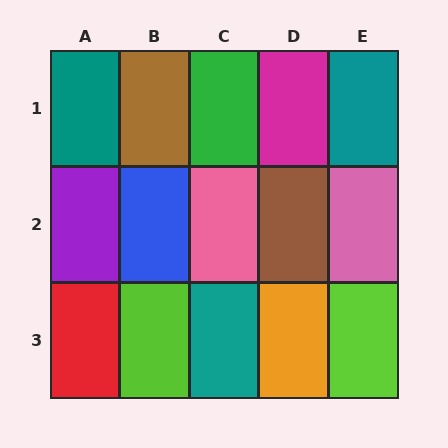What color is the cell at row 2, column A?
Purple.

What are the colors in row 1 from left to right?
Teal, brown, green, magenta, teal.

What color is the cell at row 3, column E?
Lime.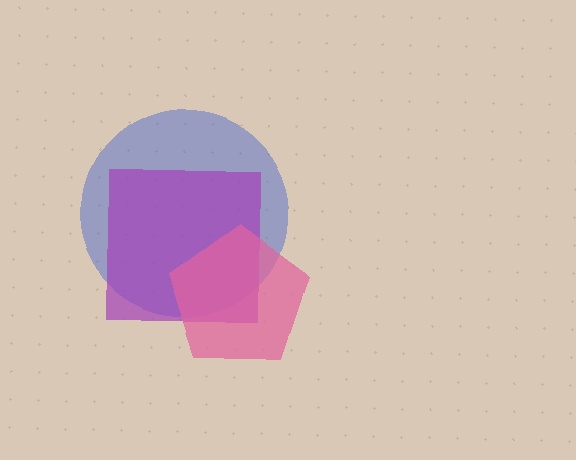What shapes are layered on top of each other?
The layered shapes are: a blue circle, a purple square, a pink pentagon.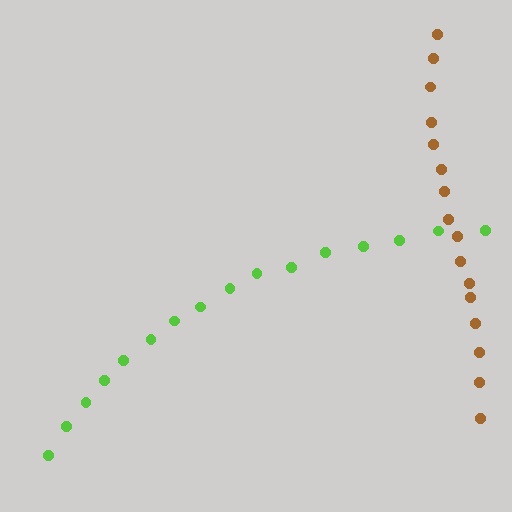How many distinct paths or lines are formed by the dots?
There are 2 distinct paths.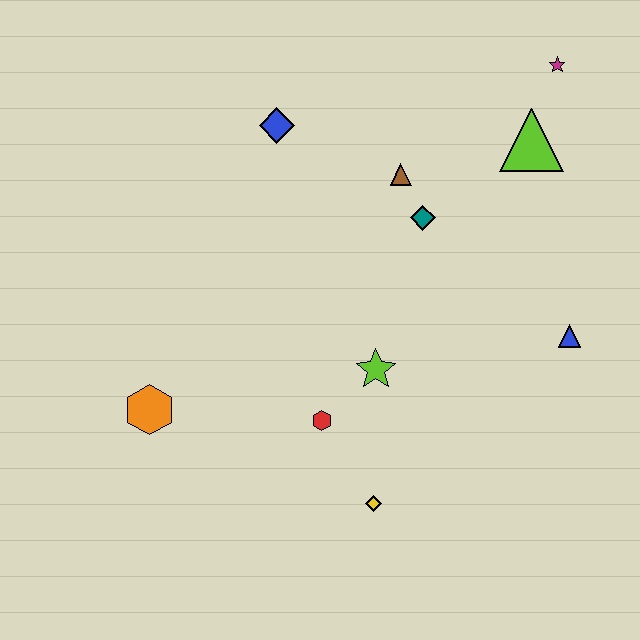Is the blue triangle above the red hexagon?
Yes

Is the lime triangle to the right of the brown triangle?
Yes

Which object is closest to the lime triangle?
The magenta star is closest to the lime triangle.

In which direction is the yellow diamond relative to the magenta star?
The yellow diamond is below the magenta star.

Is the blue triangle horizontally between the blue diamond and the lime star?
No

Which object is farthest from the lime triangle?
The orange hexagon is farthest from the lime triangle.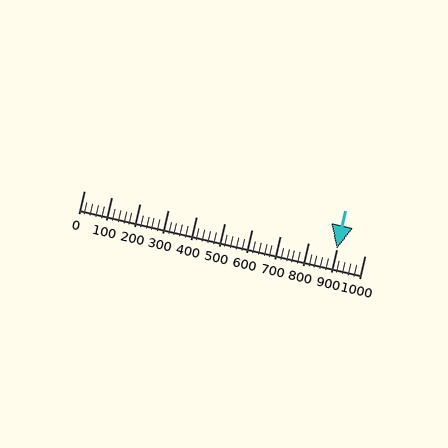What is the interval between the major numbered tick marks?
The major tick marks are spaced 100 units apart.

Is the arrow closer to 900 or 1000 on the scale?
The arrow is closer to 900.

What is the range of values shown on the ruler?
The ruler shows values from 0 to 1000.